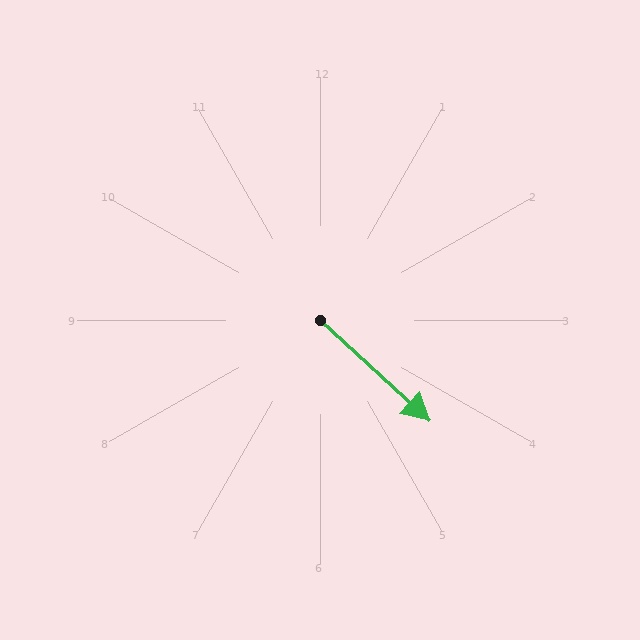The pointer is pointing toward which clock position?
Roughly 4 o'clock.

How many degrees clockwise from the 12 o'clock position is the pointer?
Approximately 132 degrees.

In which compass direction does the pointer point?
Southeast.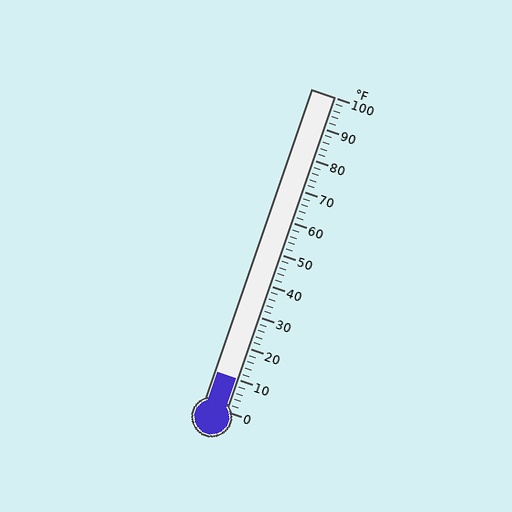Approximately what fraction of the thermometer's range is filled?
The thermometer is filled to approximately 10% of its range.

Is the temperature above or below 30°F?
The temperature is below 30°F.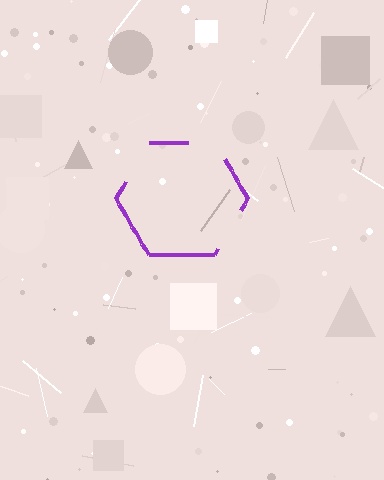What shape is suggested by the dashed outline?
The dashed outline suggests a hexagon.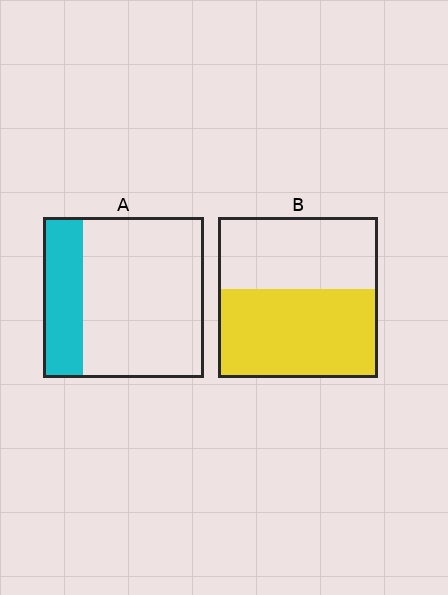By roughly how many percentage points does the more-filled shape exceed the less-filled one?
By roughly 30 percentage points (B over A).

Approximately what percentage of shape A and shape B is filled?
A is approximately 25% and B is approximately 55%.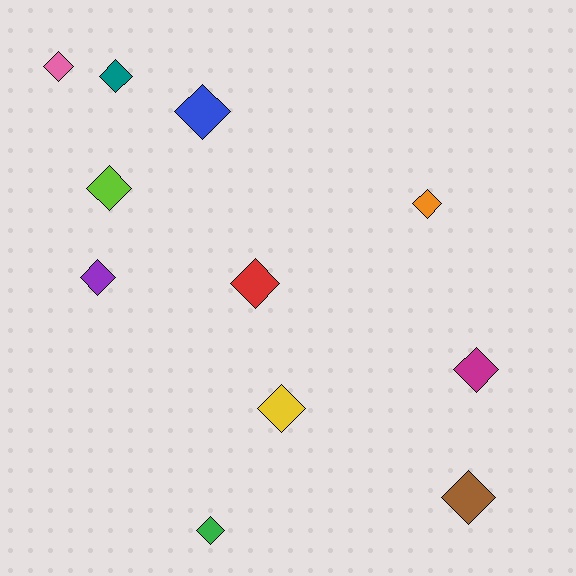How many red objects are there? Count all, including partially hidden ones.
There is 1 red object.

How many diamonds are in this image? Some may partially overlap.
There are 11 diamonds.